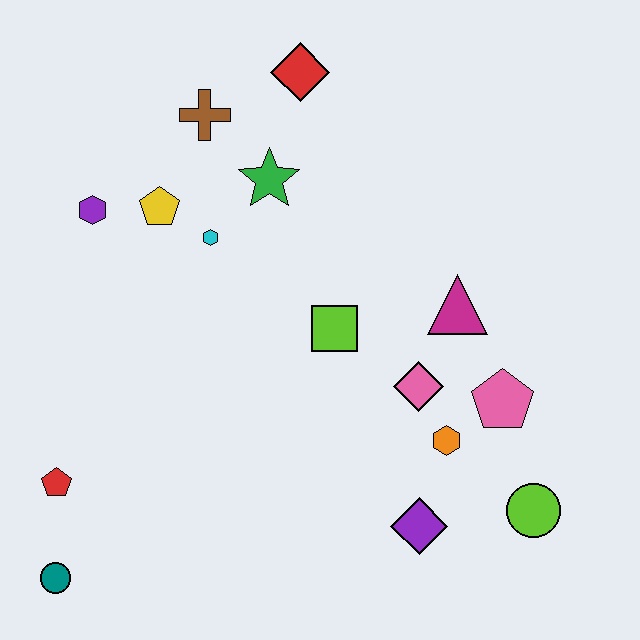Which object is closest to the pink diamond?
The orange hexagon is closest to the pink diamond.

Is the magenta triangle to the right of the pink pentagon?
No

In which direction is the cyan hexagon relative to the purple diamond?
The cyan hexagon is above the purple diamond.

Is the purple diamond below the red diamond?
Yes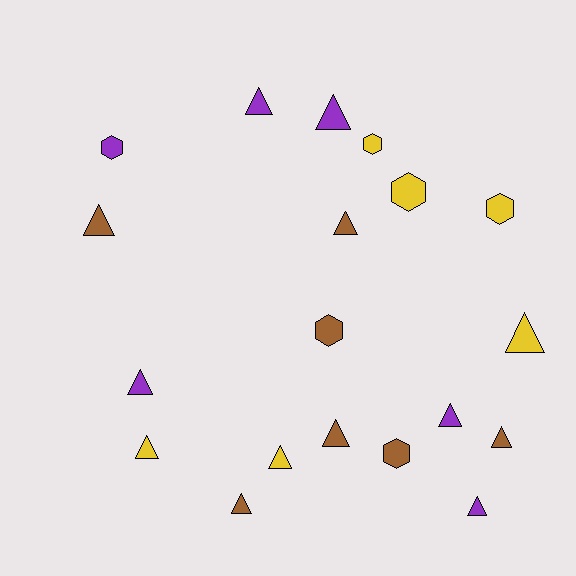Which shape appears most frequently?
Triangle, with 13 objects.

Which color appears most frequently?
Brown, with 7 objects.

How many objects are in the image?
There are 19 objects.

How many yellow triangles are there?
There are 3 yellow triangles.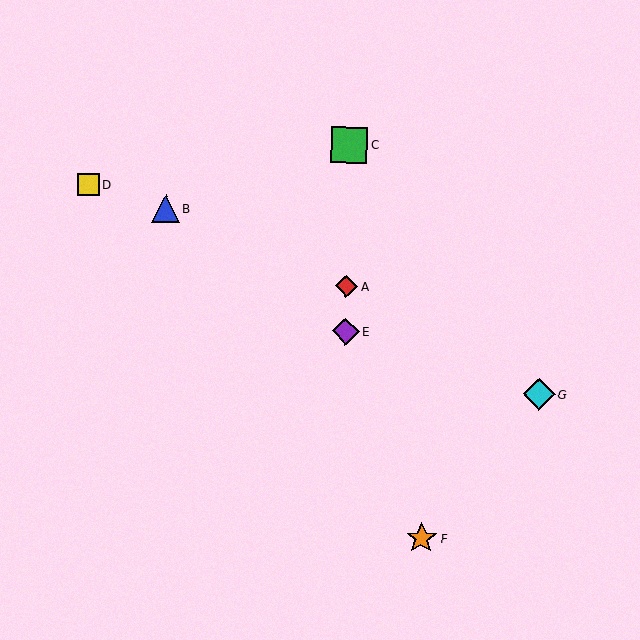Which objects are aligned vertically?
Objects A, C, E are aligned vertically.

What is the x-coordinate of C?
Object C is at x≈349.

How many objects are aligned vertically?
3 objects (A, C, E) are aligned vertically.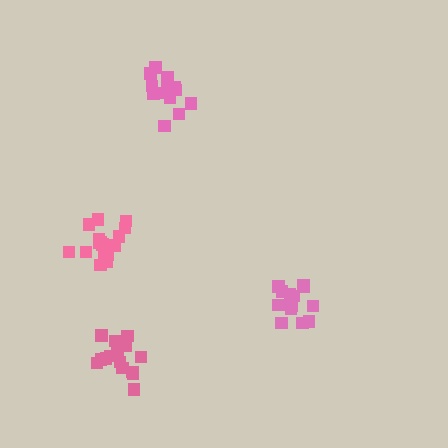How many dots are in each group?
Group 1: 18 dots, Group 2: 18 dots, Group 3: 14 dots, Group 4: 13 dots (63 total).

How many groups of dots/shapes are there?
There are 4 groups.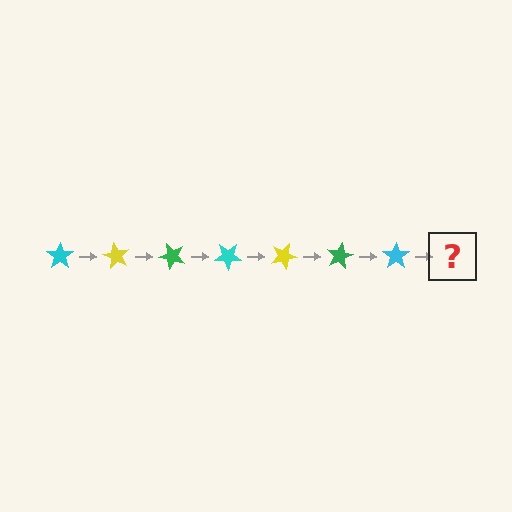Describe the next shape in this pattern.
It should be a yellow star, rotated 420 degrees from the start.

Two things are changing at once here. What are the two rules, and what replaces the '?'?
The two rules are that it rotates 60 degrees each step and the color cycles through cyan, yellow, and green. The '?' should be a yellow star, rotated 420 degrees from the start.